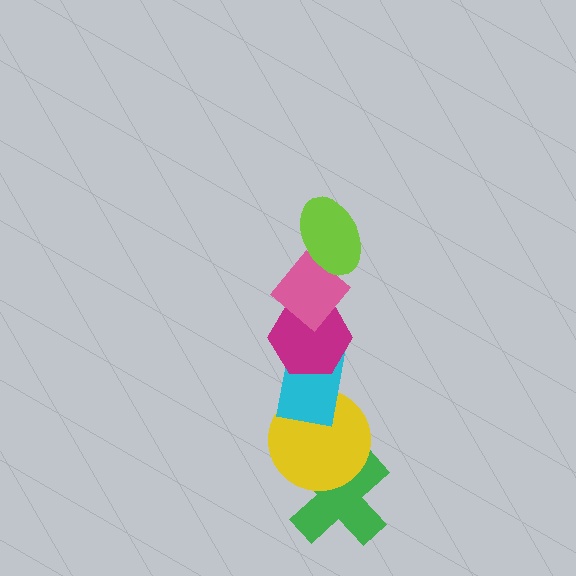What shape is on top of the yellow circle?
The cyan rectangle is on top of the yellow circle.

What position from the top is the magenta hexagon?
The magenta hexagon is 3rd from the top.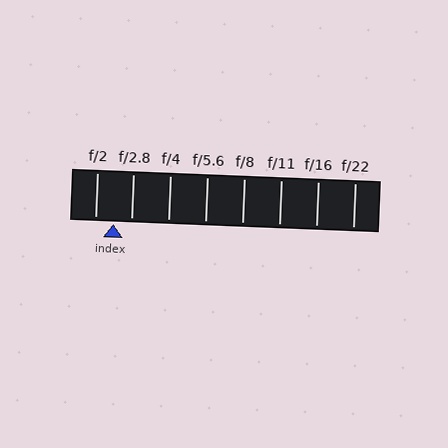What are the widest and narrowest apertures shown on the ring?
The widest aperture shown is f/2 and the narrowest is f/22.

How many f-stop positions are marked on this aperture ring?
There are 8 f-stop positions marked.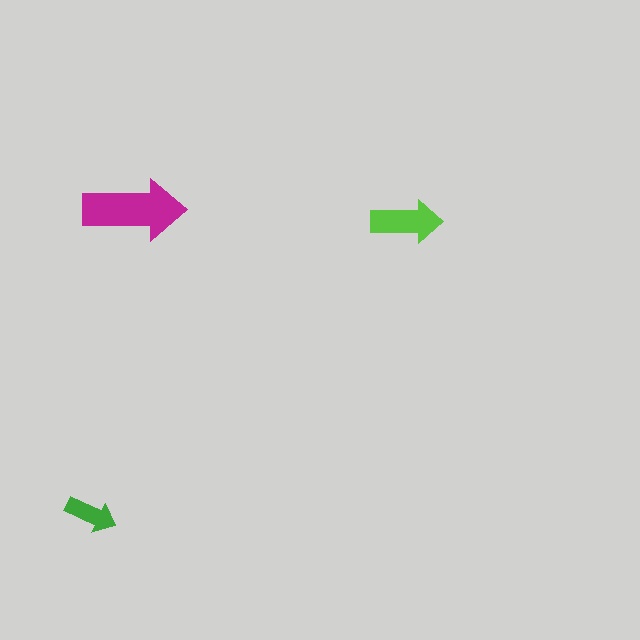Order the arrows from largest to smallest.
the magenta one, the lime one, the green one.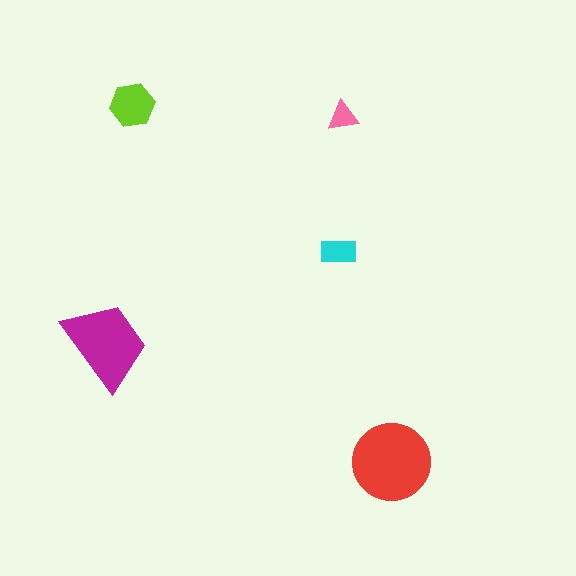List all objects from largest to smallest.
The red circle, the magenta trapezoid, the lime hexagon, the cyan rectangle, the pink triangle.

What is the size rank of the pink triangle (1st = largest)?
5th.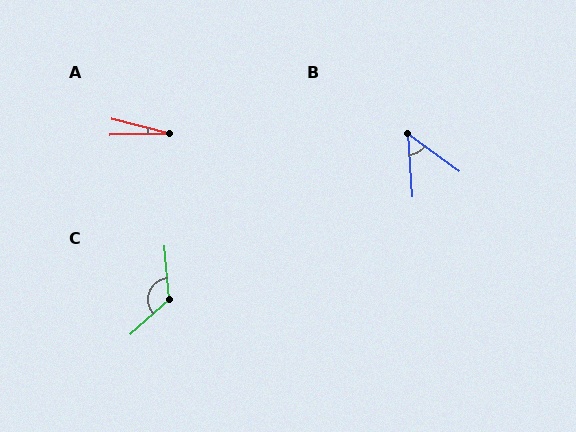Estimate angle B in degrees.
Approximately 49 degrees.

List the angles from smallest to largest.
A (15°), B (49°), C (128°).